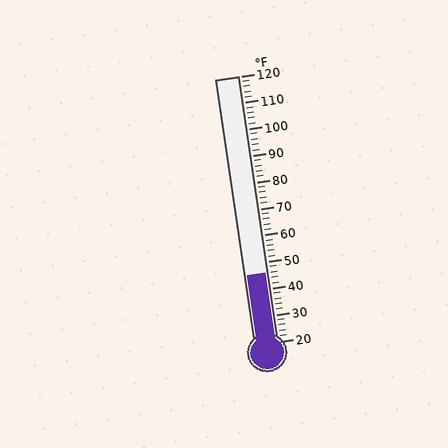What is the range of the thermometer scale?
The thermometer scale ranges from 20°F to 120°F.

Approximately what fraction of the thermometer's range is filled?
The thermometer is filled to approximately 25% of its range.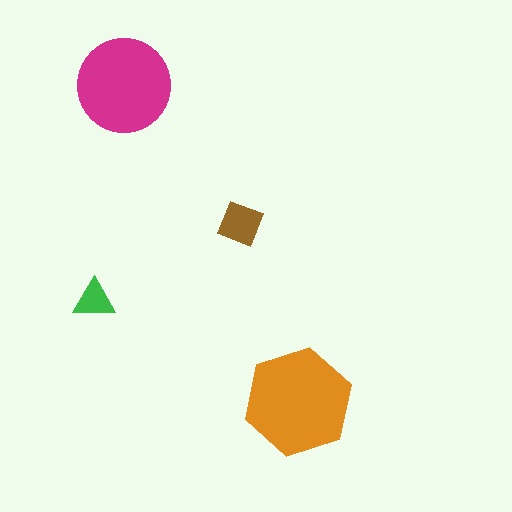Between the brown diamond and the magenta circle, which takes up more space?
The magenta circle.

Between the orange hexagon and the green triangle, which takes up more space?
The orange hexagon.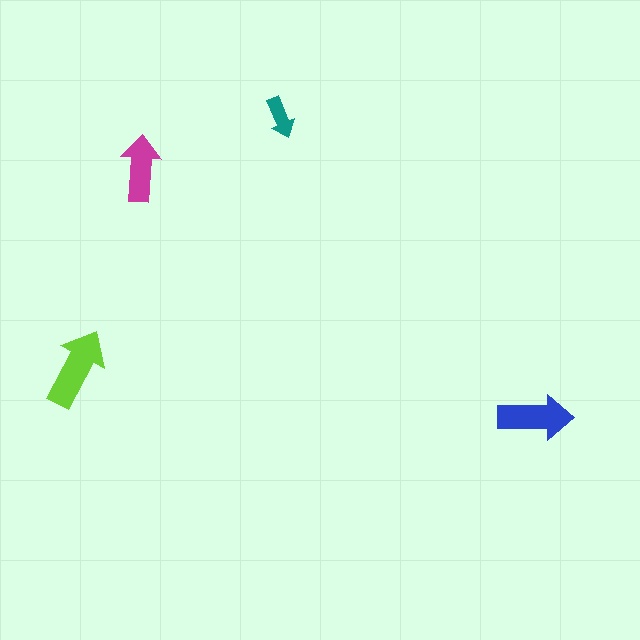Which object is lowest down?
The blue arrow is bottommost.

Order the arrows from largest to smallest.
the lime one, the blue one, the magenta one, the teal one.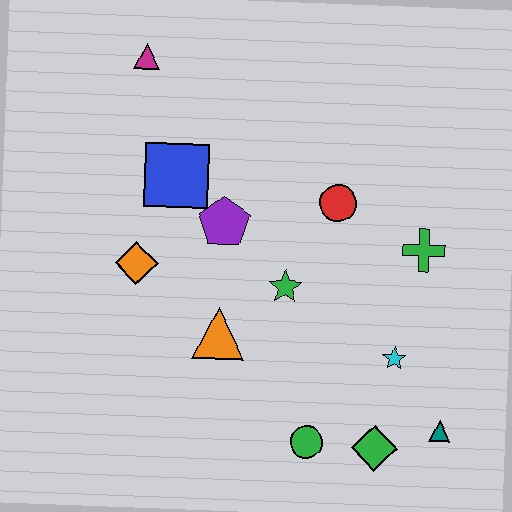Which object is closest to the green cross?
The red circle is closest to the green cross.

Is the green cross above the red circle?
No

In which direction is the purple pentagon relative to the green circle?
The purple pentagon is above the green circle.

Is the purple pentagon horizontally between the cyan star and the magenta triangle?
Yes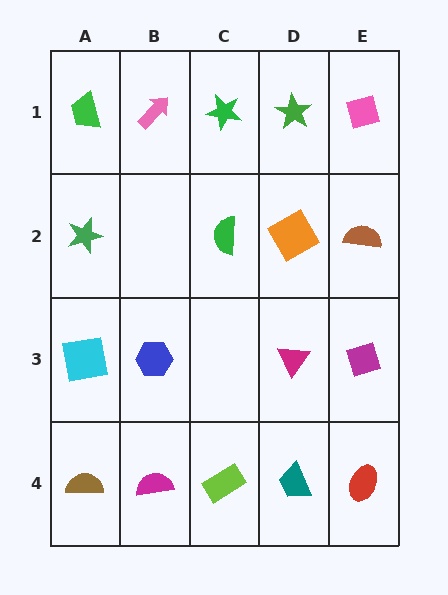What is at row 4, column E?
A red ellipse.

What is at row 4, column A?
A brown semicircle.